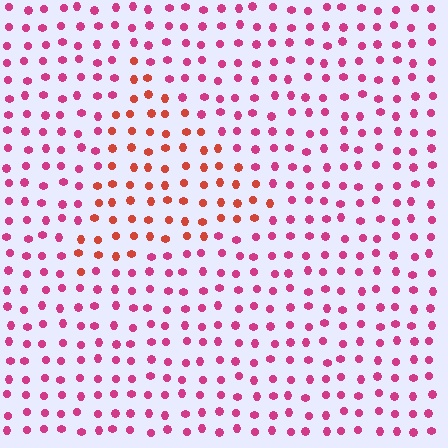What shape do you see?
I see a triangle.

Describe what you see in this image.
The image is filled with small magenta elements in a uniform arrangement. A triangle-shaped region is visible where the elements are tinted to a slightly different hue, forming a subtle color boundary.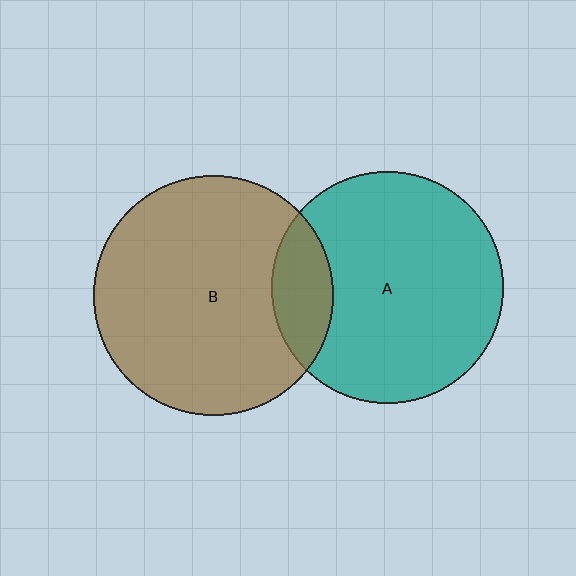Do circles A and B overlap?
Yes.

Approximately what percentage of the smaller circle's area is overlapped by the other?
Approximately 15%.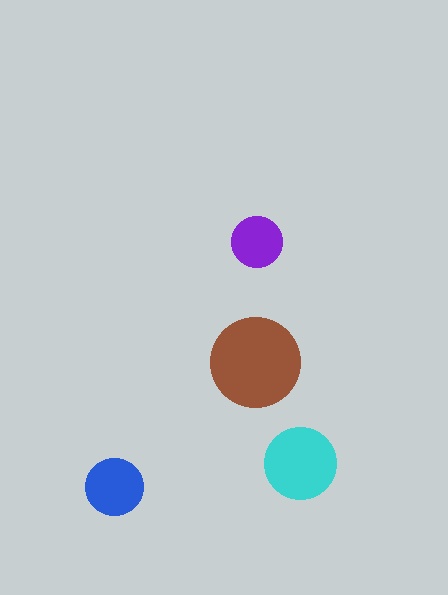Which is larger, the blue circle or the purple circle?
The blue one.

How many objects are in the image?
There are 4 objects in the image.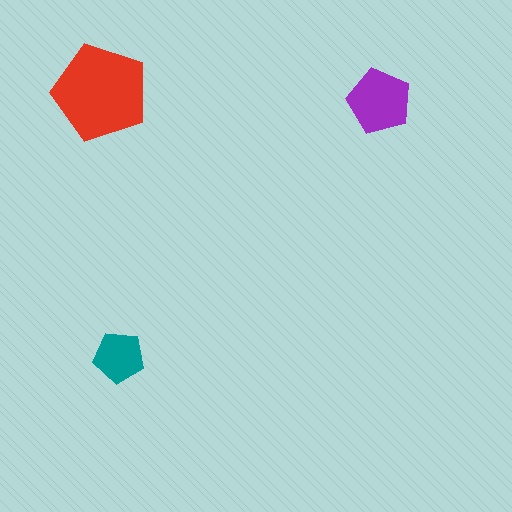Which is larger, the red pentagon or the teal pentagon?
The red one.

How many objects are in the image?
There are 3 objects in the image.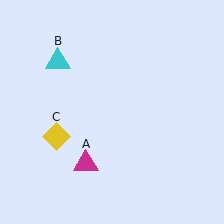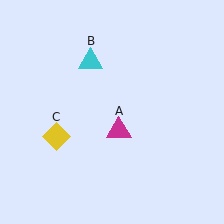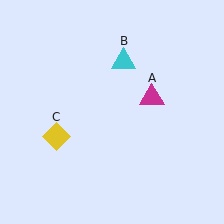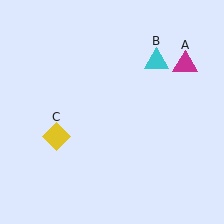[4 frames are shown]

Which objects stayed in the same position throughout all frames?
Yellow diamond (object C) remained stationary.